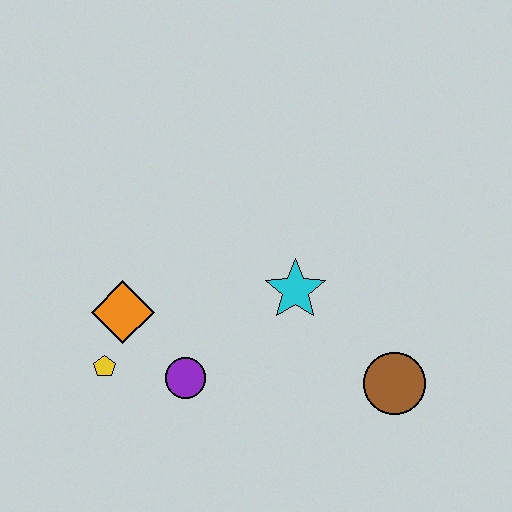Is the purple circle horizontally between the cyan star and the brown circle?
No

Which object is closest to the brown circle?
The cyan star is closest to the brown circle.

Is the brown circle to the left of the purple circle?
No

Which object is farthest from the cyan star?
The yellow pentagon is farthest from the cyan star.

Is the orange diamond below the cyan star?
Yes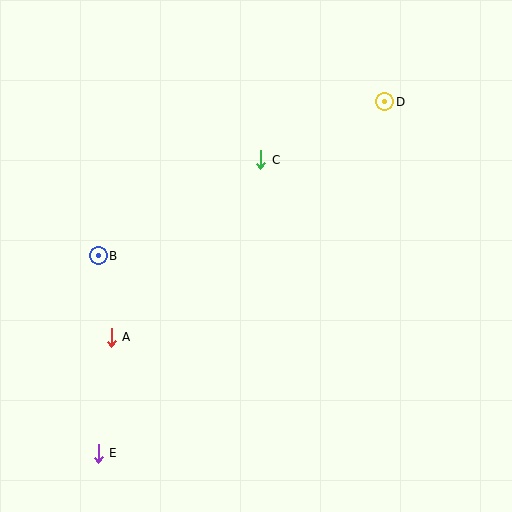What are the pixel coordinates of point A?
Point A is at (111, 337).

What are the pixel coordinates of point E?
Point E is at (98, 453).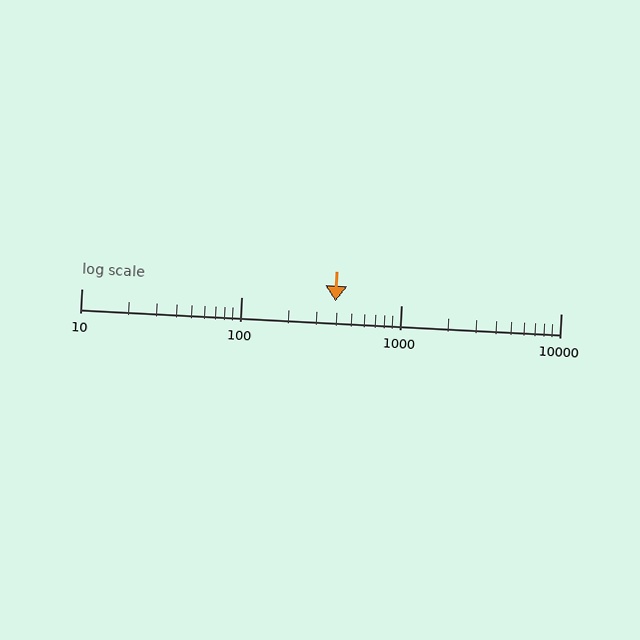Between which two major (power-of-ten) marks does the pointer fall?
The pointer is between 100 and 1000.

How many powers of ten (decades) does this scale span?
The scale spans 3 decades, from 10 to 10000.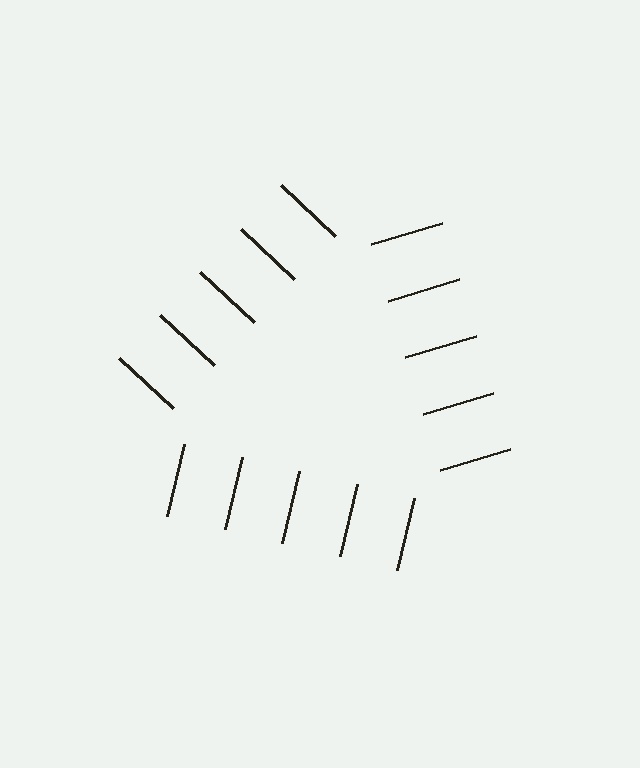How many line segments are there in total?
15 — 5 along each of the 3 edges.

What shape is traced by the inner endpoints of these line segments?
An illusory triangle — the line segments terminate on its edges but no continuous stroke is drawn.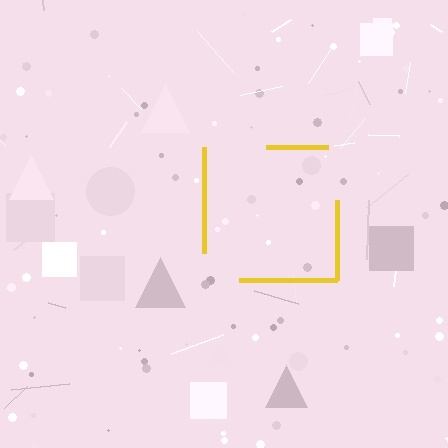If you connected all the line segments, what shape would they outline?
They would outline a square.